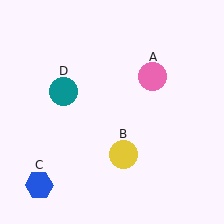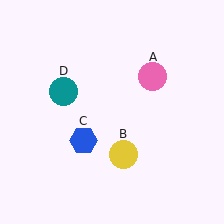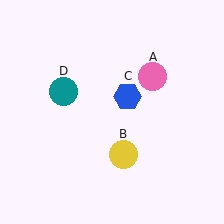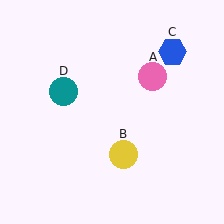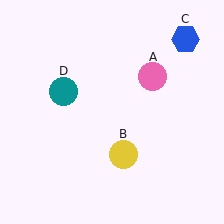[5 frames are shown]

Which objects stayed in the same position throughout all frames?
Pink circle (object A) and yellow circle (object B) and teal circle (object D) remained stationary.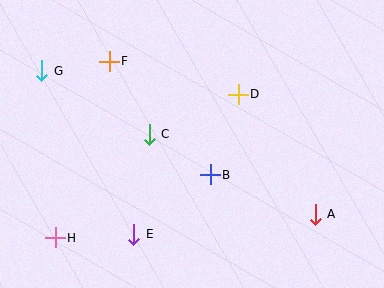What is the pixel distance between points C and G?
The distance between C and G is 125 pixels.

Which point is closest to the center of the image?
Point B at (210, 175) is closest to the center.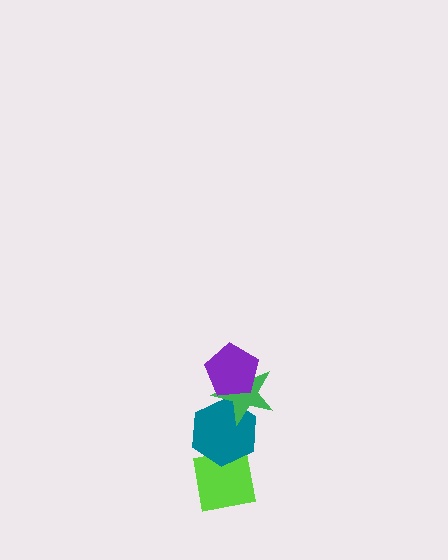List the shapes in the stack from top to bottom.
From top to bottom: the purple pentagon, the green star, the teal hexagon, the lime square.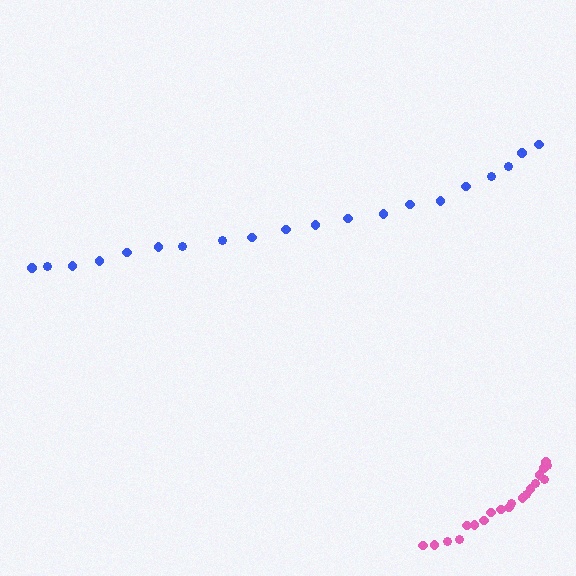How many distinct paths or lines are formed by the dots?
There are 2 distinct paths.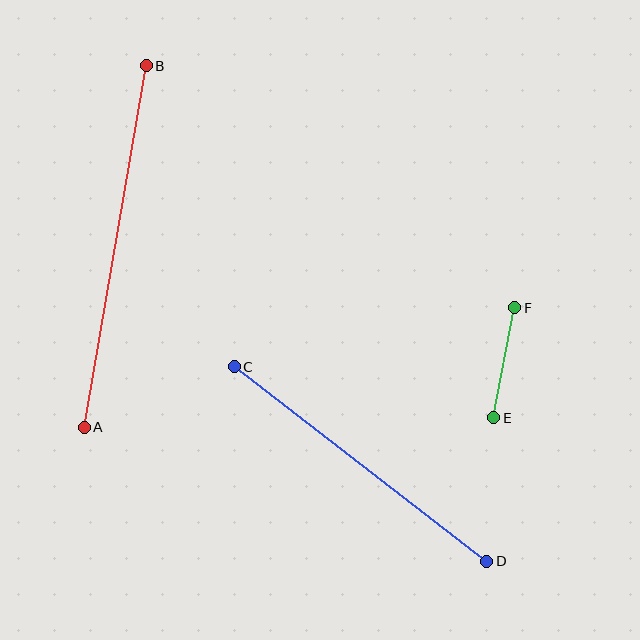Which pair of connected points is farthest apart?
Points A and B are farthest apart.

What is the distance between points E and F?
The distance is approximately 112 pixels.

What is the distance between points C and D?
The distance is approximately 318 pixels.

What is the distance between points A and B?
The distance is approximately 366 pixels.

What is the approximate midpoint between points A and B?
The midpoint is at approximately (115, 246) pixels.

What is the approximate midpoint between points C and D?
The midpoint is at approximately (361, 464) pixels.